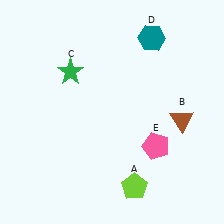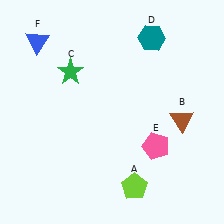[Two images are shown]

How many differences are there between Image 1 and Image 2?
There is 1 difference between the two images.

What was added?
A blue triangle (F) was added in Image 2.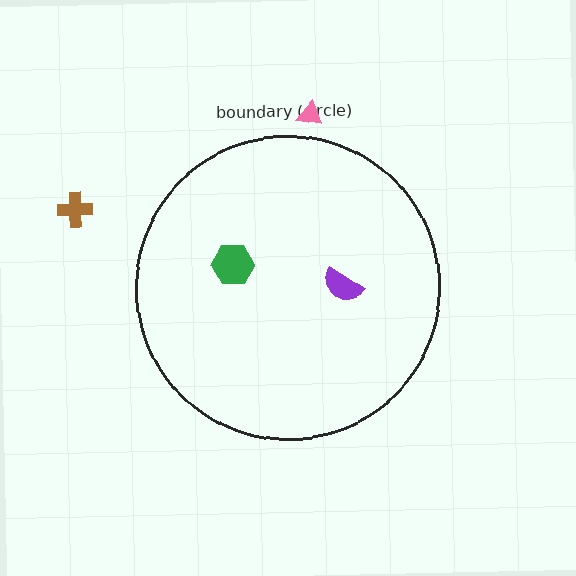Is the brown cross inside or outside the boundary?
Outside.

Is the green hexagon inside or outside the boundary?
Inside.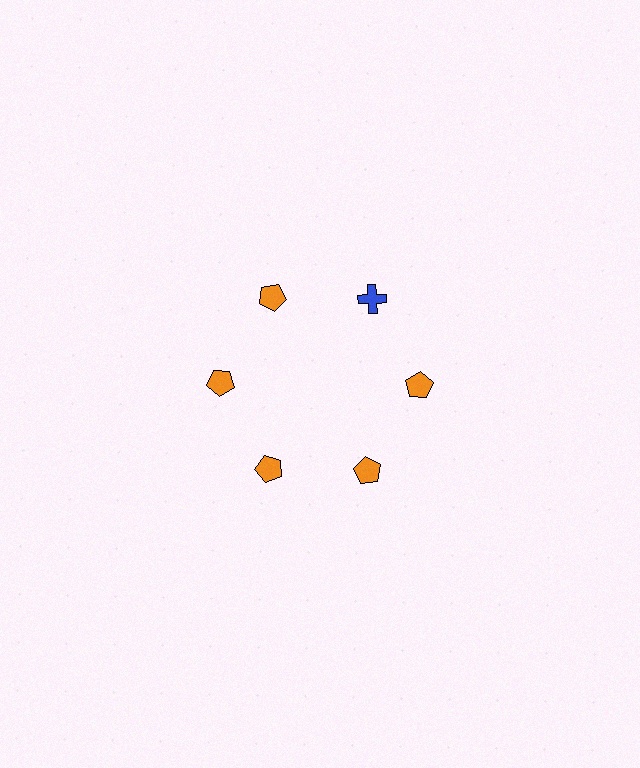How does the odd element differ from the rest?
It differs in both color (blue instead of orange) and shape (cross instead of pentagon).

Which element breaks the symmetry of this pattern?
The blue cross at roughly the 1 o'clock position breaks the symmetry. All other shapes are orange pentagons.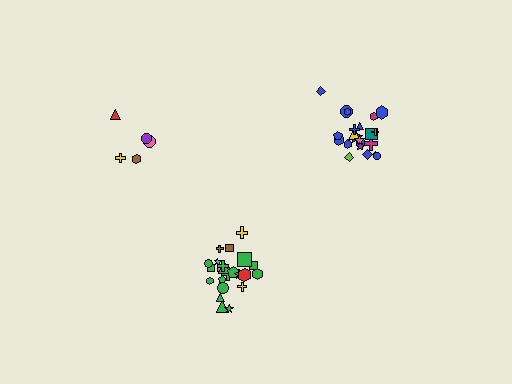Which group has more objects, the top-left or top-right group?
The top-right group.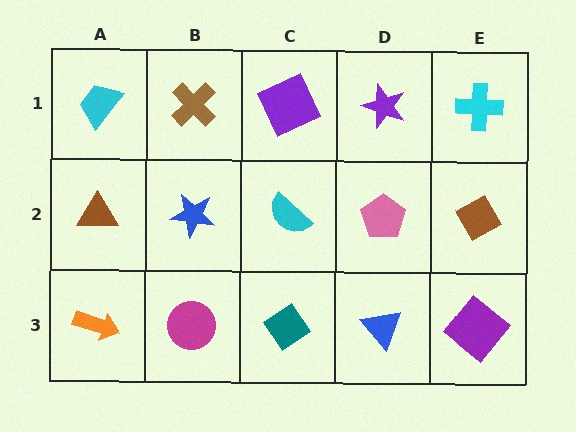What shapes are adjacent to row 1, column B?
A blue star (row 2, column B), a cyan trapezoid (row 1, column A), a purple square (row 1, column C).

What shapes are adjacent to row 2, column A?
A cyan trapezoid (row 1, column A), an orange arrow (row 3, column A), a blue star (row 2, column B).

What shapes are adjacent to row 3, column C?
A cyan semicircle (row 2, column C), a magenta circle (row 3, column B), a blue triangle (row 3, column D).